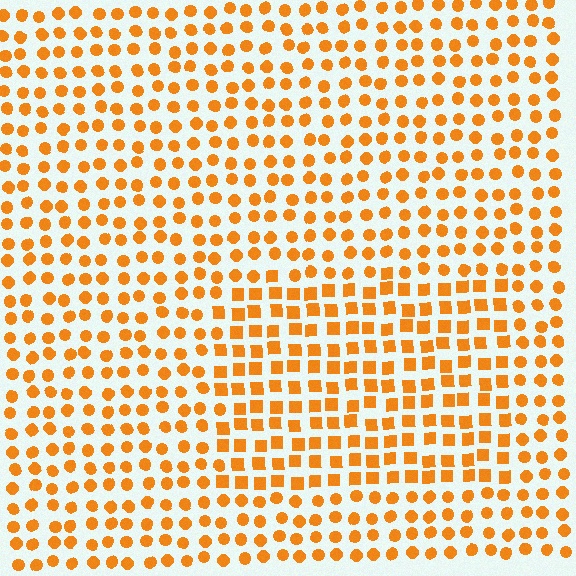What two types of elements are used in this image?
The image uses squares inside the rectangle region and circles outside it.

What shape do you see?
I see a rectangle.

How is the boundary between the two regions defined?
The boundary is defined by a change in element shape: squares inside vs. circles outside. All elements share the same color and spacing.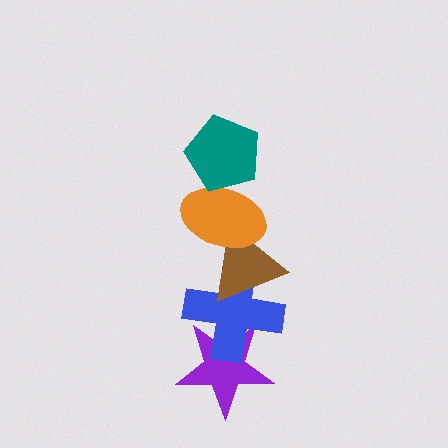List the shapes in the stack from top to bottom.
From top to bottom: the teal pentagon, the orange ellipse, the brown triangle, the blue cross, the purple star.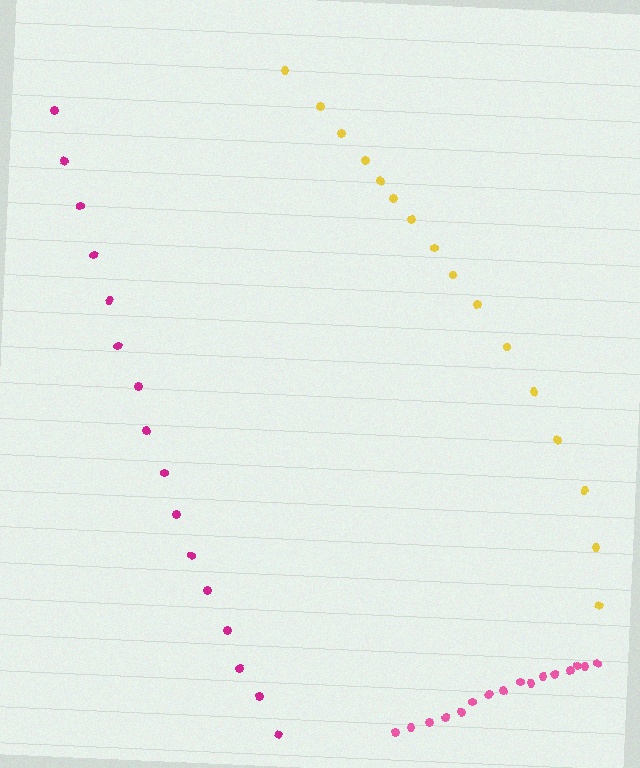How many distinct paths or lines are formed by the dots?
There are 3 distinct paths.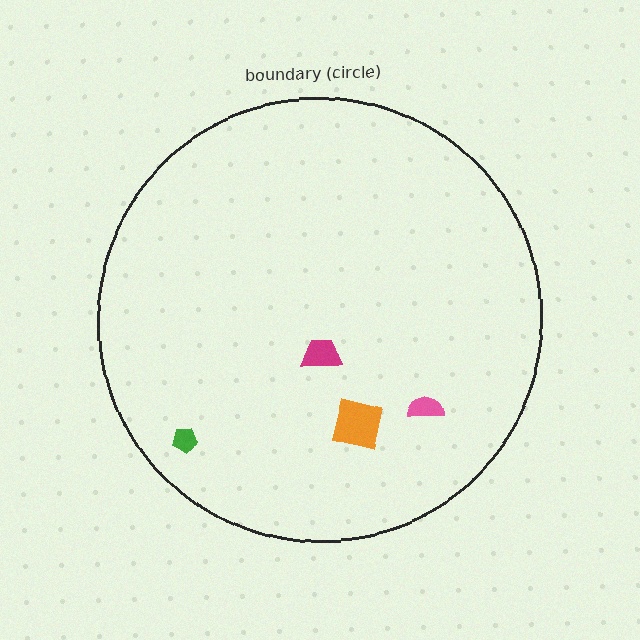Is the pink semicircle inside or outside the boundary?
Inside.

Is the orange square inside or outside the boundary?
Inside.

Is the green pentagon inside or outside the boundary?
Inside.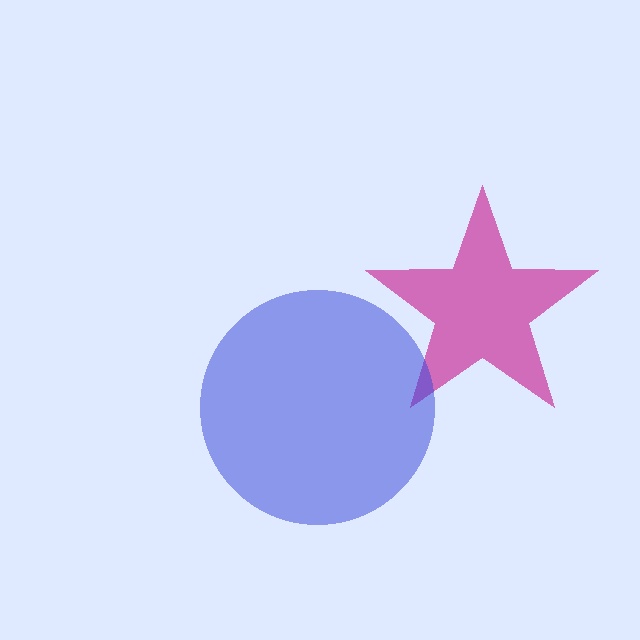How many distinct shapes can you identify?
There are 2 distinct shapes: a magenta star, a blue circle.